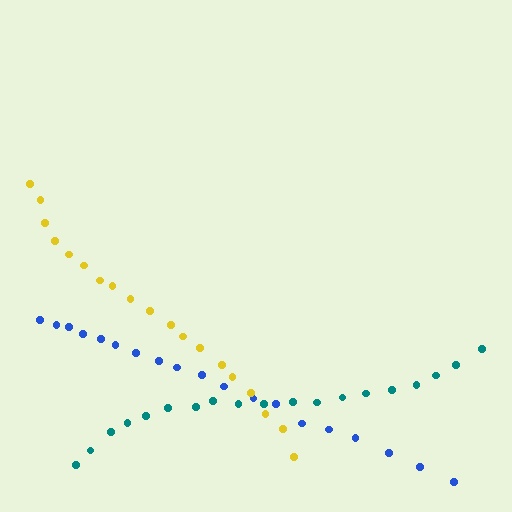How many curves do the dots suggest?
There are 3 distinct paths.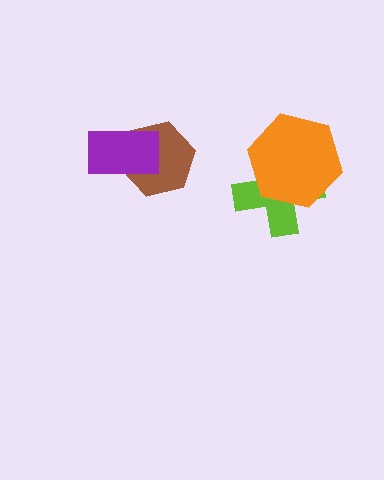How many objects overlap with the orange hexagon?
1 object overlaps with the orange hexagon.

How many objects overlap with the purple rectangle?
1 object overlaps with the purple rectangle.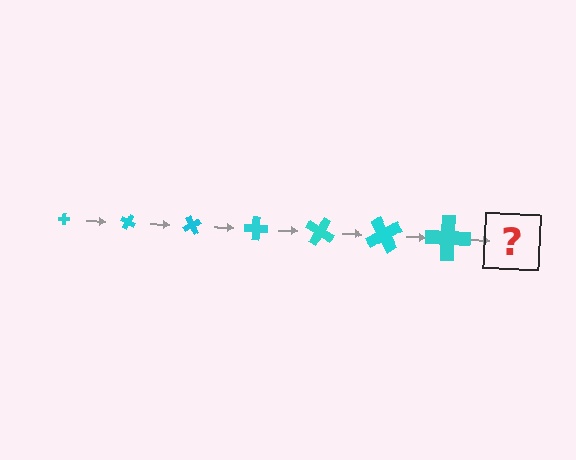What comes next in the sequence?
The next element should be a cross, larger than the previous one and rotated 210 degrees from the start.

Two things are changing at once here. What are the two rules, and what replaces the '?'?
The two rules are that the cross grows larger each step and it rotates 30 degrees each step. The '?' should be a cross, larger than the previous one and rotated 210 degrees from the start.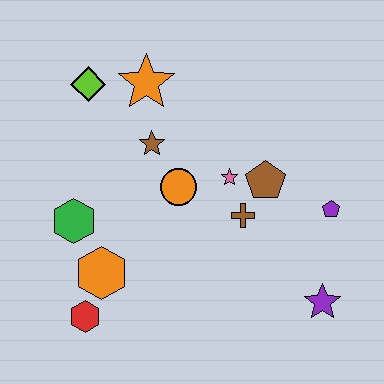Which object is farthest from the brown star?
The purple star is farthest from the brown star.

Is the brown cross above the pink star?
No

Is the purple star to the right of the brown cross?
Yes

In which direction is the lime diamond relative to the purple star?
The lime diamond is to the left of the purple star.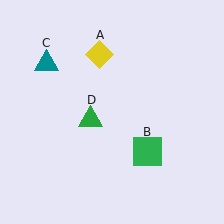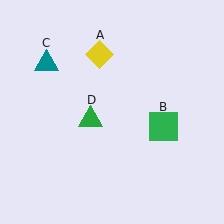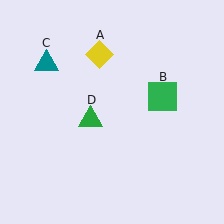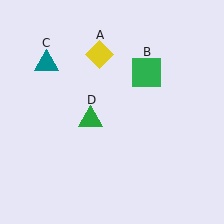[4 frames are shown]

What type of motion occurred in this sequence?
The green square (object B) rotated counterclockwise around the center of the scene.